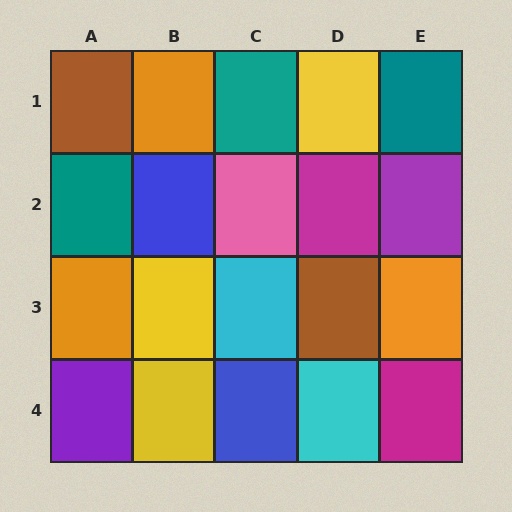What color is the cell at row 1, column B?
Orange.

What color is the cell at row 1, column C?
Teal.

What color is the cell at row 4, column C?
Blue.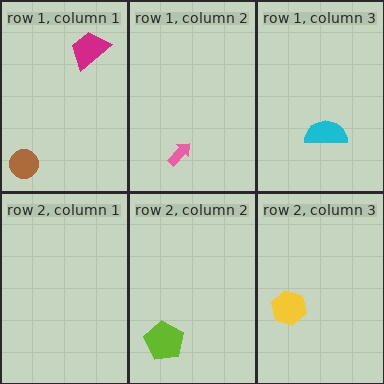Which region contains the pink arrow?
The row 1, column 2 region.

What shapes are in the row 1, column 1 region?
The brown circle, the magenta trapezoid.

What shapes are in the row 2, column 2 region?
The lime pentagon.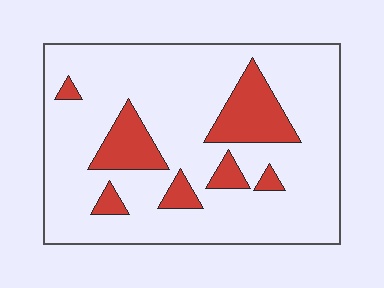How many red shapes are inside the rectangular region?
7.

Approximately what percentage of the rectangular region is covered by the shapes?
Approximately 20%.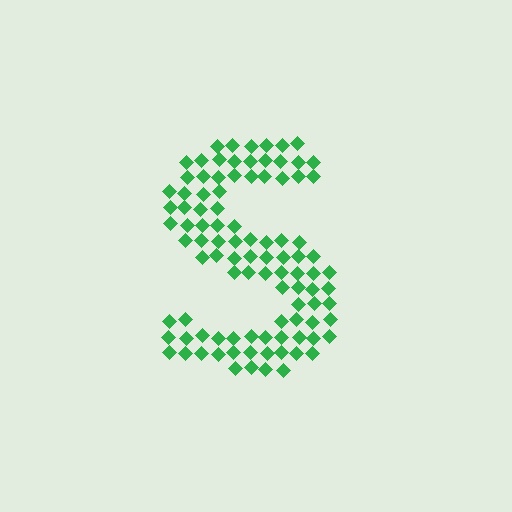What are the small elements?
The small elements are diamonds.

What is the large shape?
The large shape is the letter S.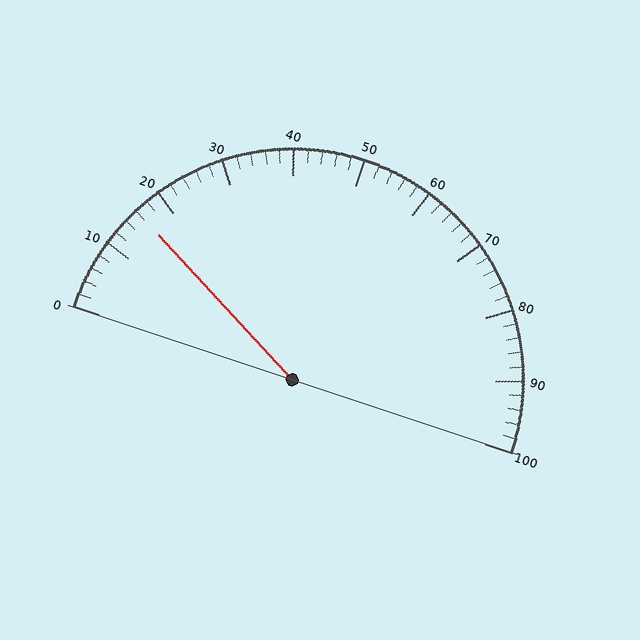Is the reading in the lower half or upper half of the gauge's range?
The reading is in the lower half of the range (0 to 100).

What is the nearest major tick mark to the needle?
The nearest major tick mark is 20.